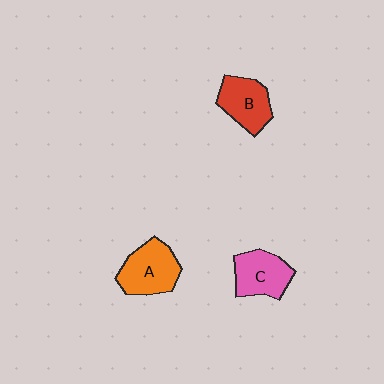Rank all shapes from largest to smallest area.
From largest to smallest: A (orange), C (pink), B (red).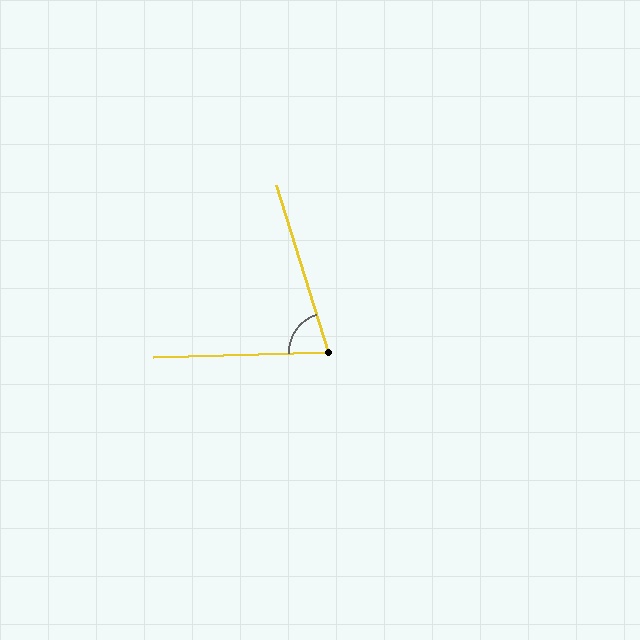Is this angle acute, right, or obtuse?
It is acute.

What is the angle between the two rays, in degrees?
Approximately 74 degrees.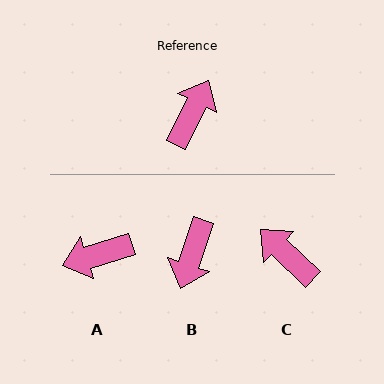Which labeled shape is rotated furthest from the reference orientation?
B, about 172 degrees away.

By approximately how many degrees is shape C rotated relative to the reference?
Approximately 73 degrees counter-clockwise.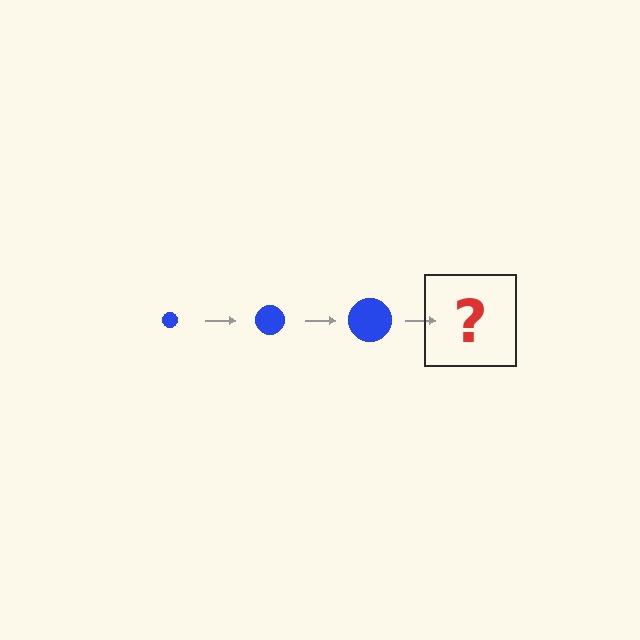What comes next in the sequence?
The next element should be a blue circle, larger than the previous one.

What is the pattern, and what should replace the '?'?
The pattern is that the circle gets progressively larger each step. The '?' should be a blue circle, larger than the previous one.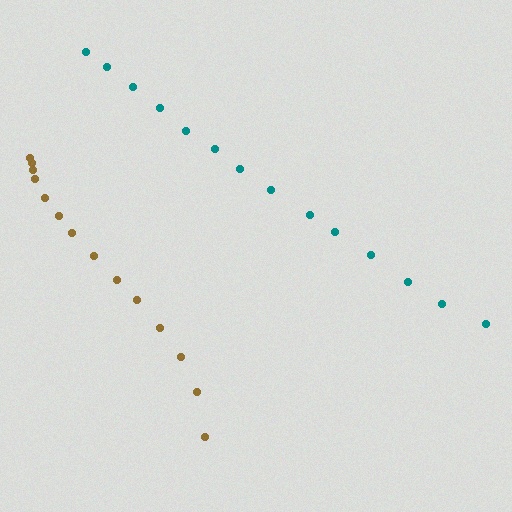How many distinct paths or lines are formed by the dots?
There are 2 distinct paths.